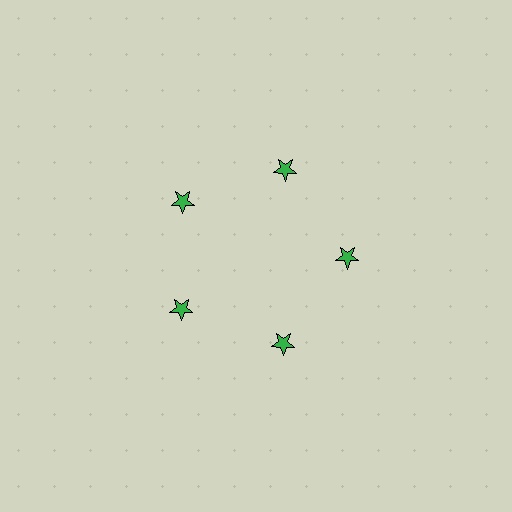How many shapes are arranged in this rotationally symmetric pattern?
There are 5 shapes, arranged in 5 groups of 1.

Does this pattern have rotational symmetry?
Yes, this pattern has 5-fold rotational symmetry. It looks the same after rotating 72 degrees around the center.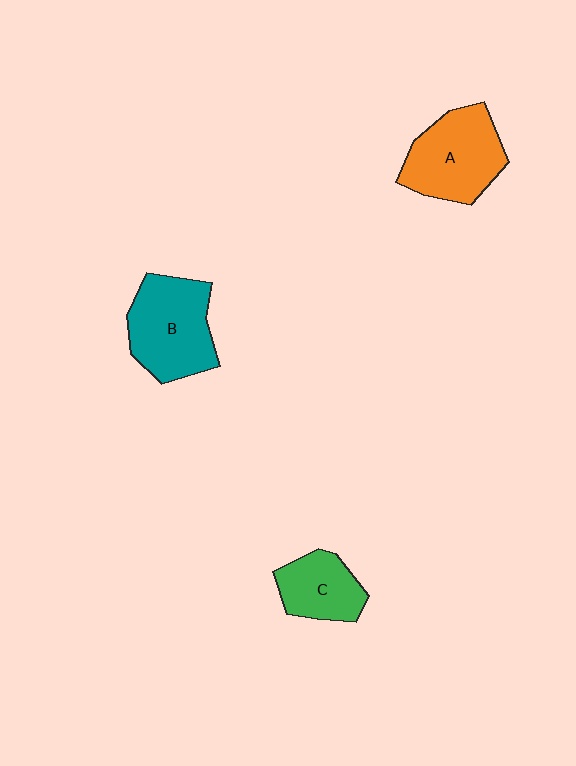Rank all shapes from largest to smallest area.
From largest to smallest: B (teal), A (orange), C (green).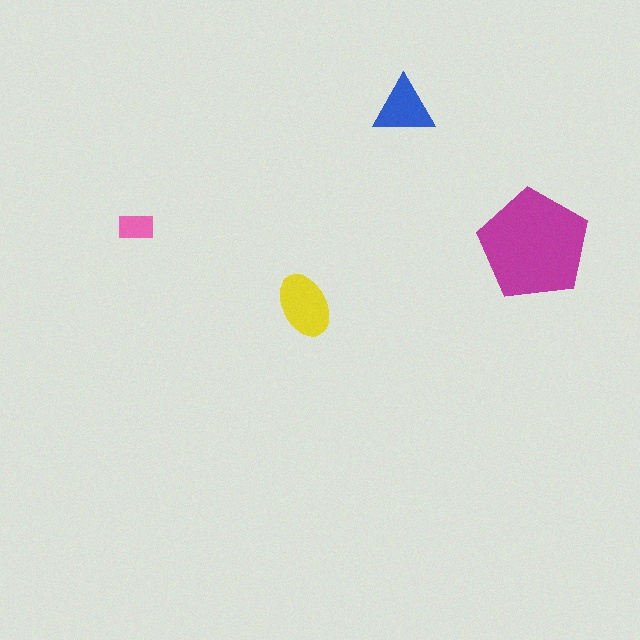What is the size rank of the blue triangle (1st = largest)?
3rd.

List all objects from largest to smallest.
The magenta pentagon, the yellow ellipse, the blue triangle, the pink rectangle.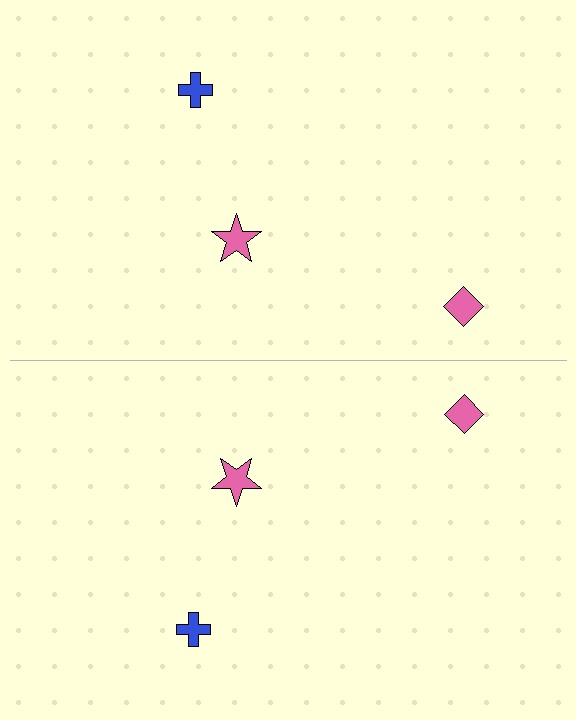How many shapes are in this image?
There are 6 shapes in this image.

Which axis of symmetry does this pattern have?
The pattern has a horizontal axis of symmetry running through the center of the image.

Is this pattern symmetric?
Yes, this pattern has bilateral (reflection) symmetry.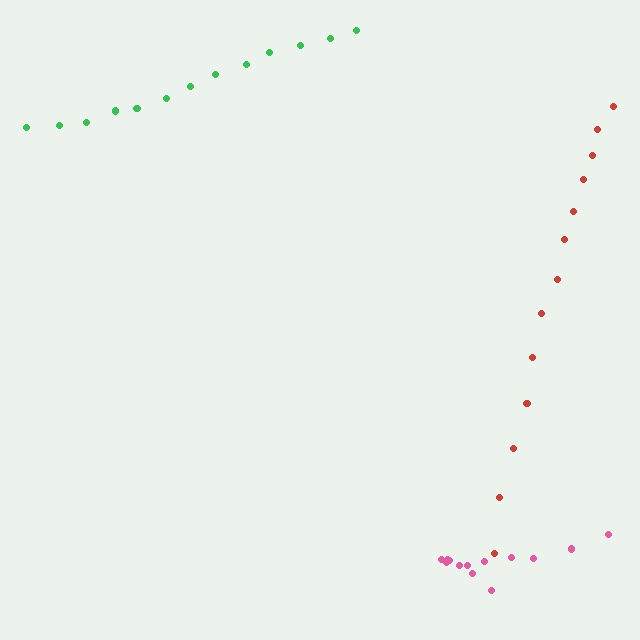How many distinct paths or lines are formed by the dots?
There are 3 distinct paths.